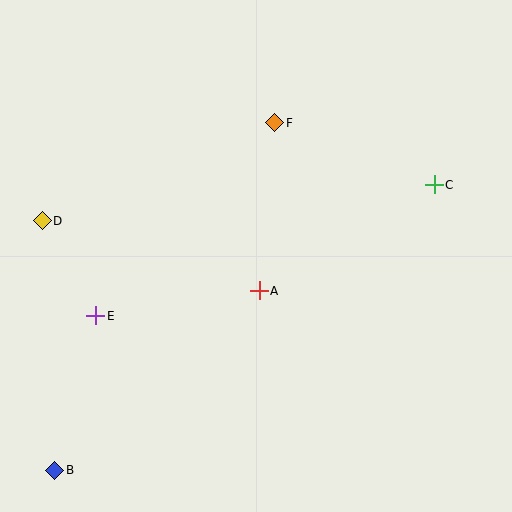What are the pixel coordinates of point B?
Point B is at (55, 470).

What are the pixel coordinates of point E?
Point E is at (96, 316).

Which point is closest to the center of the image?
Point A at (259, 291) is closest to the center.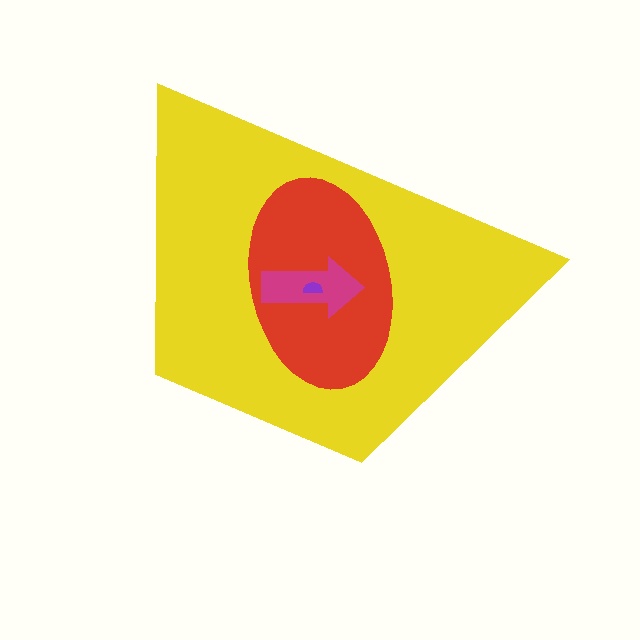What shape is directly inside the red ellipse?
The magenta arrow.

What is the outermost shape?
The yellow trapezoid.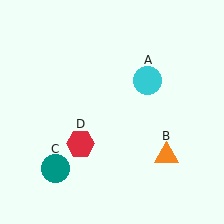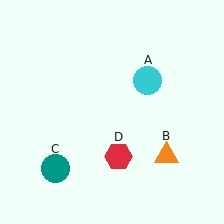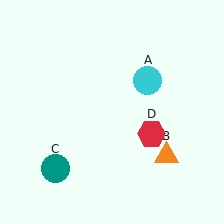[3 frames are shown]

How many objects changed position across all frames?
1 object changed position: red hexagon (object D).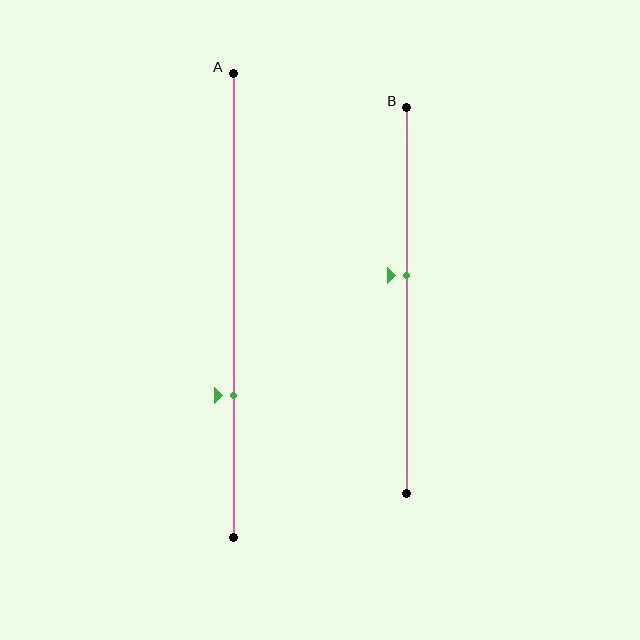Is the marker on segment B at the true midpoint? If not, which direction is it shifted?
No, the marker on segment B is shifted upward by about 7% of the segment length.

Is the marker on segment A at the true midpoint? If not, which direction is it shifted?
No, the marker on segment A is shifted downward by about 19% of the segment length.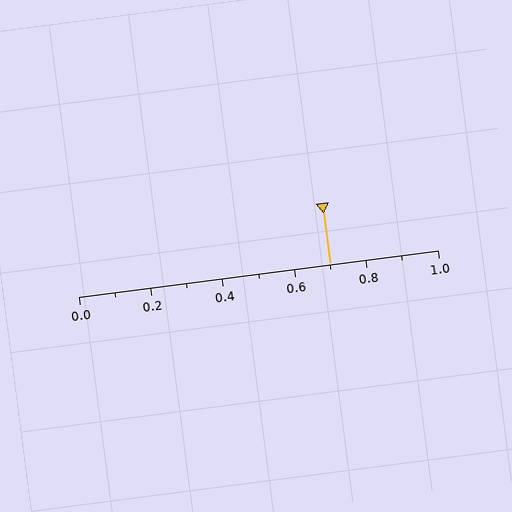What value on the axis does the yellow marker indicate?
The marker indicates approximately 0.7.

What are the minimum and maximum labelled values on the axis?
The axis runs from 0.0 to 1.0.